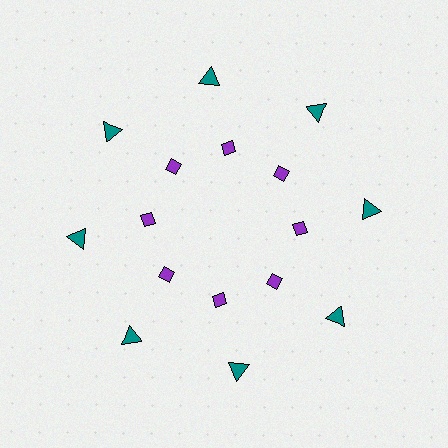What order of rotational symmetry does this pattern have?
This pattern has 8-fold rotational symmetry.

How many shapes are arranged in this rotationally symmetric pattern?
There are 16 shapes, arranged in 8 groups of 2.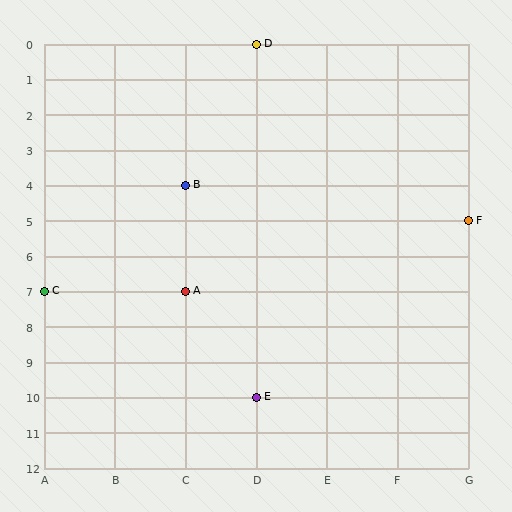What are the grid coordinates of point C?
Point C is at grid coordinates (A, 7).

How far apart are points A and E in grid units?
Points A and E are 1 column and 3 rows apart (about 3.2 grid units diagonally).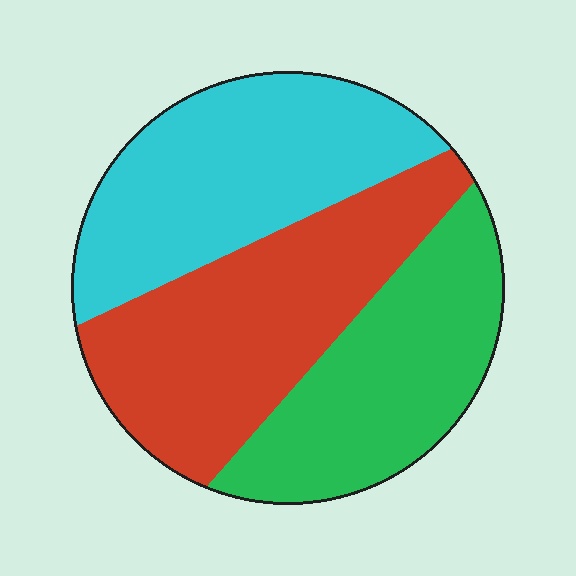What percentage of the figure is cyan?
Cyan takes up about one third (1/3) of the figure.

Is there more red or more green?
Red.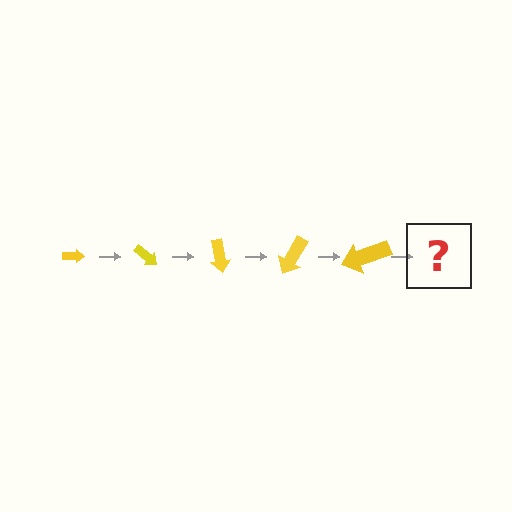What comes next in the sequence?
The next element should be an arrow, larger than the previous one and rotated 200 degrees from the start.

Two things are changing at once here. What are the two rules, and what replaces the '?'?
The two rules are that the arrow grows larger each step and it rotates 40 degrees each step. The '?' should be an arrow, larger than the previous one and rotated 200 degrees from the start.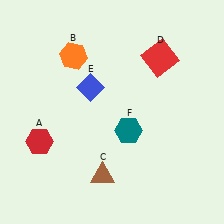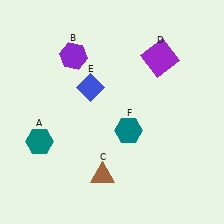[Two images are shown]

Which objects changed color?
A changed from red to teal. B changed from orange to purple. D changed from red to purple.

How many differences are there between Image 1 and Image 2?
There are 3 differences between the two images.